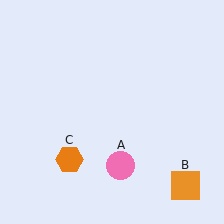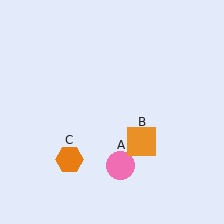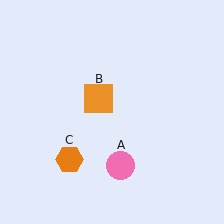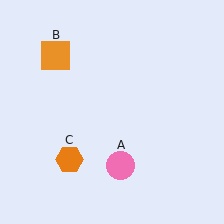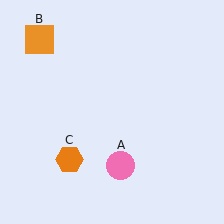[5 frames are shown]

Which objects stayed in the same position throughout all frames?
Pink circle (object A) and orange hexagon (object C) remained stationary.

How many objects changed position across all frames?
1 object changed position: orange square (object B).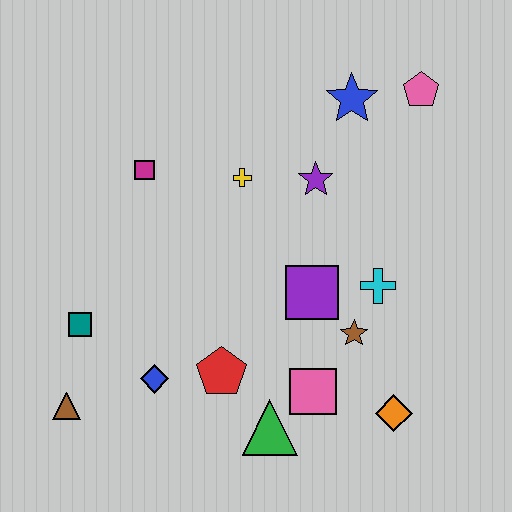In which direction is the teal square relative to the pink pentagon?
The teal square is to the left of the pink pentagon.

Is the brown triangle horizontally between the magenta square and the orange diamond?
No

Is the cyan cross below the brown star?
No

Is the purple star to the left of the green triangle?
No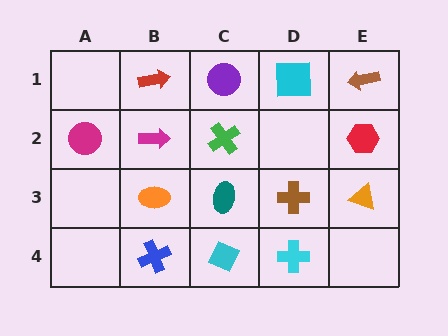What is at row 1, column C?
A purple circle.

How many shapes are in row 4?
3 shapes.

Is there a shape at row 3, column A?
No, that cell is empty.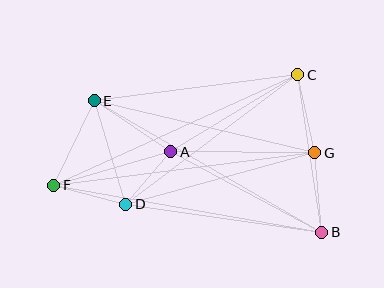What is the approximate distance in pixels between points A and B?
The distance between A and B is approximately 171 pixels.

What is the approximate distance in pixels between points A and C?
The distance between A and C is approximately 148 pixels.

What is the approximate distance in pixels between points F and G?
The distance between F and G is approximately 263 pixels.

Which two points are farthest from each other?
Points B and F are farthest from each other.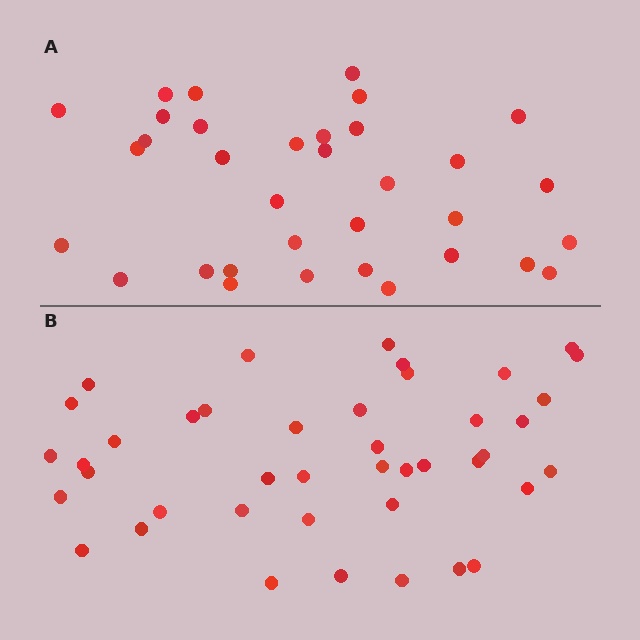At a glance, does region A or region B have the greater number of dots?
Region B (the bottom region) has more dots.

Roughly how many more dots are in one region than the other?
Region B has roughly 8 or so more dots than region A.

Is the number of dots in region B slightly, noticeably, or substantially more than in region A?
Region B has only slightly more — the two regions are fairly close. The ratio is roughly 1.2 to 1.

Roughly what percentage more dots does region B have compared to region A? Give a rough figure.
About 25% more.